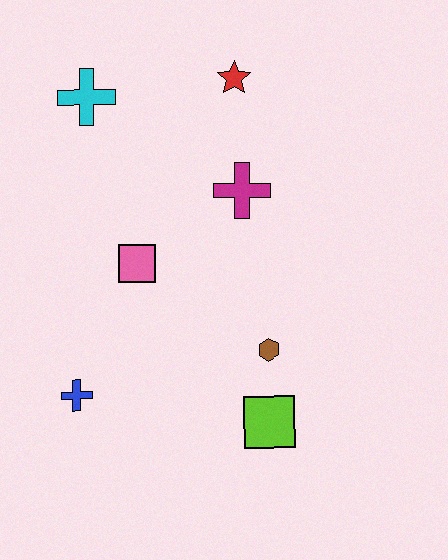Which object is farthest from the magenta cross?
The blue cross is farthest from the magenta cross.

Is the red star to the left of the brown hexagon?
Yes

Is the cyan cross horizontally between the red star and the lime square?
No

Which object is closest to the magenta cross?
The red star is closest to the magenta cross.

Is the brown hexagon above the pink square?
No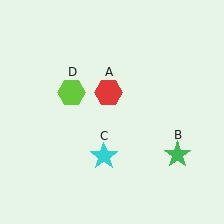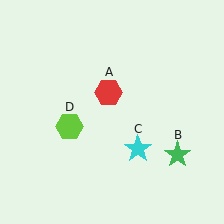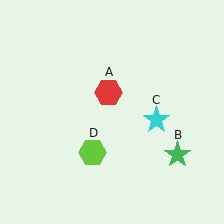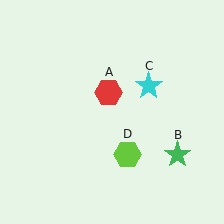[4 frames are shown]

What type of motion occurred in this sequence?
The cyan star (object C), lime hexagon (object D) rotated counterclockwise around the center of the scene.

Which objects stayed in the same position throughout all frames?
Red hexagon (object A) and green star (object B) remained stationary.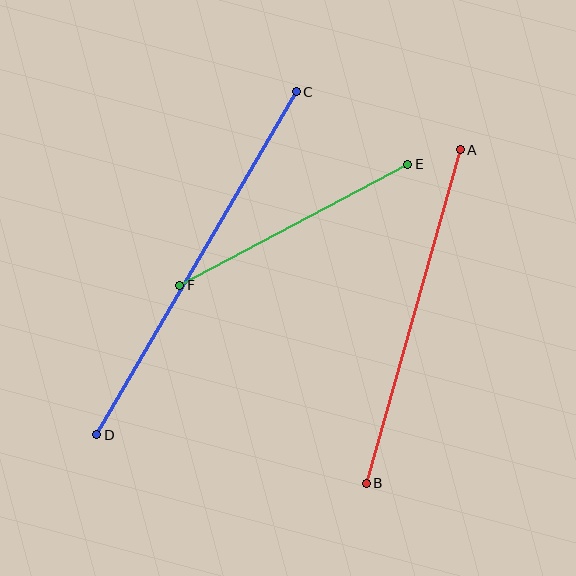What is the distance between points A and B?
The distance is approximately 347 pixels.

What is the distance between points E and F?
The distance is approximately 258 pixels.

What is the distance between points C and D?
The distance is approximately 397 pixels.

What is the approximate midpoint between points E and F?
The midpoint is at approximately (294, 225) pixels.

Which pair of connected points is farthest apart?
Points C and D are farthest apart.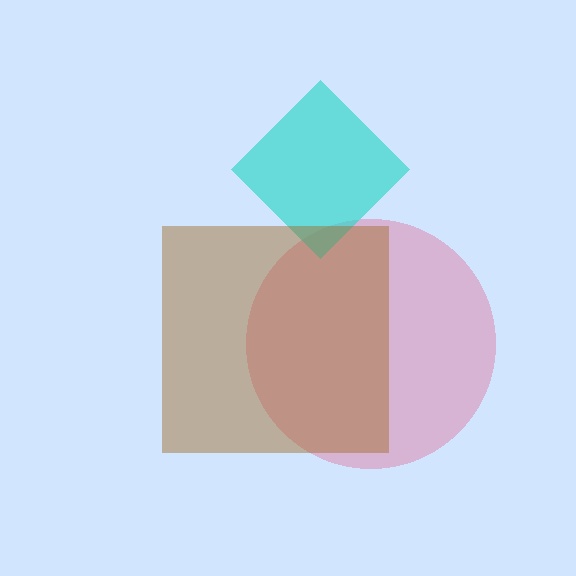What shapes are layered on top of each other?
The layered shapes are: a pink circle, a cyan diamond, a brown square.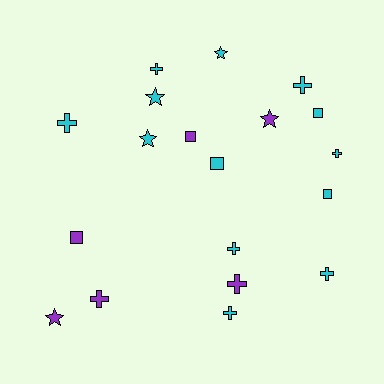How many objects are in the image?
There are 19 objects.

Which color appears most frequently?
Cyan, with 13 objects.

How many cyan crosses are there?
There are 7 cyan crosses.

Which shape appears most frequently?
Cross, with 9 objects.